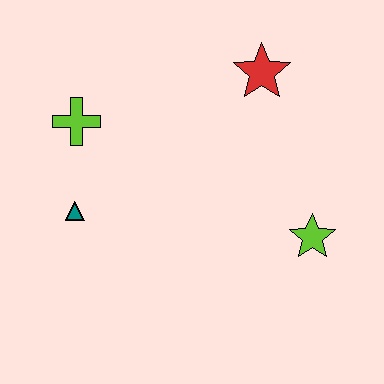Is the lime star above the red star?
No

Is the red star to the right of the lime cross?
Yes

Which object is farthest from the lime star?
The lime cross is farthest from the lime star.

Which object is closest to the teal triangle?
The lime cross is closest to the teal triangle.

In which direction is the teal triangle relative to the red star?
The teal triangle is to the left of the red star.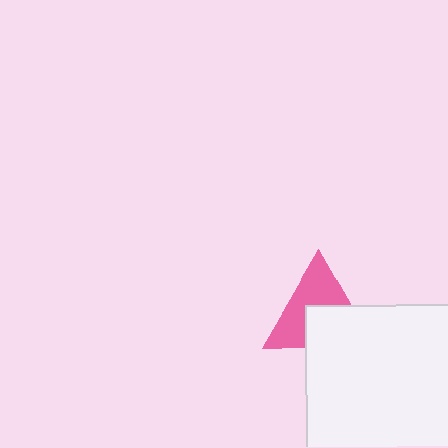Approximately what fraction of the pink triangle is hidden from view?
Roughly 46% of the pink triangle is hidden behind the white square.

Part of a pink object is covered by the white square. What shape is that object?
It is a triangle.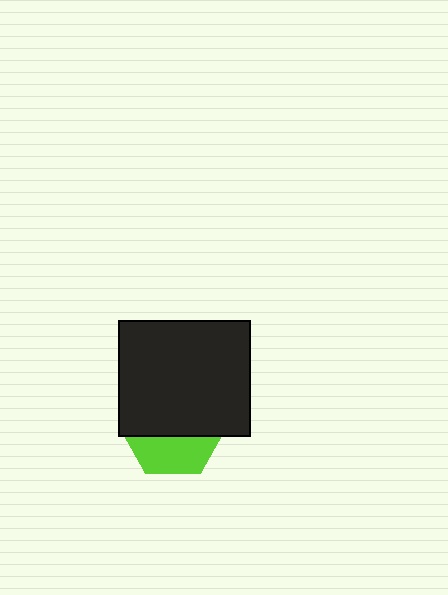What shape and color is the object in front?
The object in front is a black rectangle.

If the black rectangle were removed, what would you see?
You would see the complete lime hexagon.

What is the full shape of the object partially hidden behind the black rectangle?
The partially hidden object is a lime hexagon.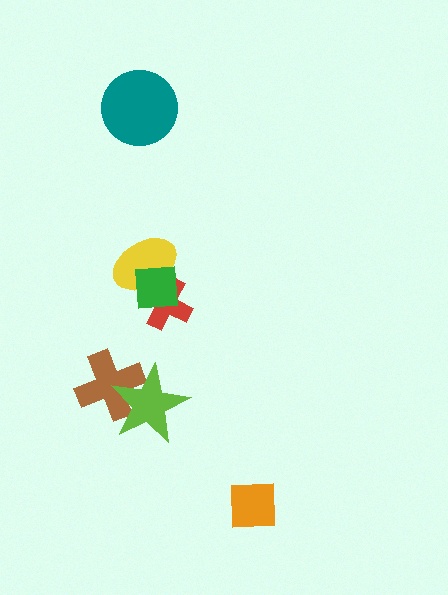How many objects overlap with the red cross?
2 objects overlap with the red cross.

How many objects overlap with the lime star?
1 object overlaps with the lime star.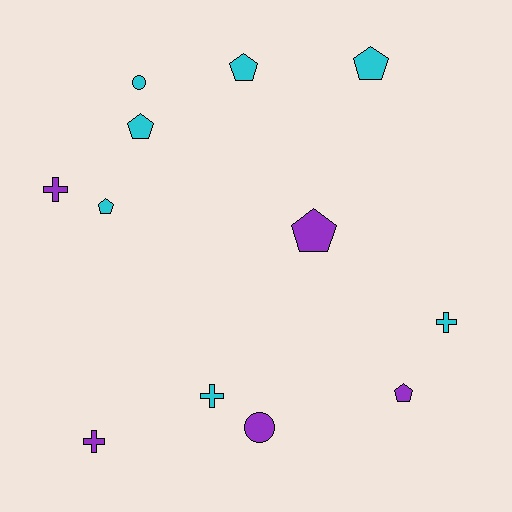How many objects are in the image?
There are 12 objects.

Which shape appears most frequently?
Pentagon, with 6 objects.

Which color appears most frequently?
Cyan, with 7 objects.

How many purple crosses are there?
There are 2 purple crosses.